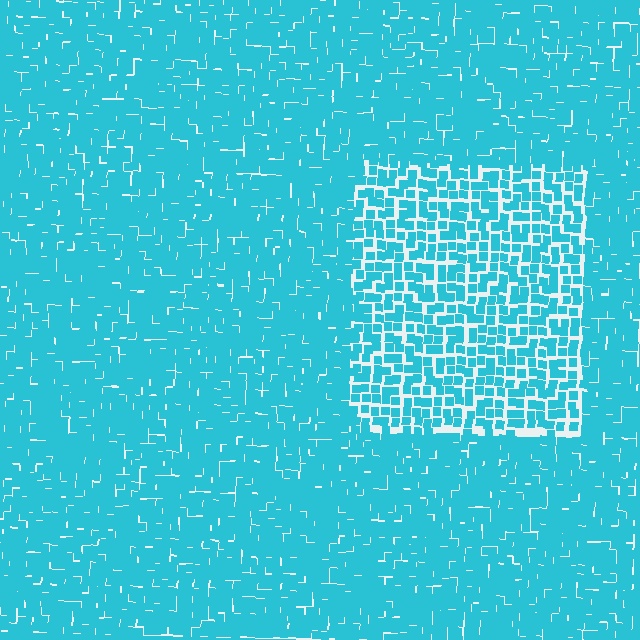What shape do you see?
I see a rectangle.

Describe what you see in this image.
The image contains small cyan elements arranged at two different densities. A rectangle-shaped region is visible where the elements are less densely packed than the surrounding area.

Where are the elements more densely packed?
The elements are more densely packed outside the rectangle boundary.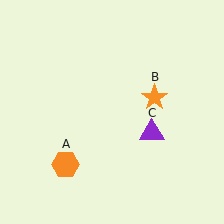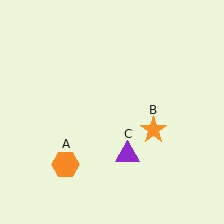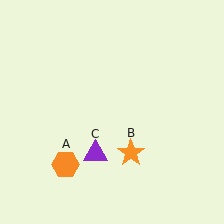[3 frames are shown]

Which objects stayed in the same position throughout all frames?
Orange hexagon (object A) remained stationary.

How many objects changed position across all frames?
2 objects changed position: orange star (object B), purple triangle (object C).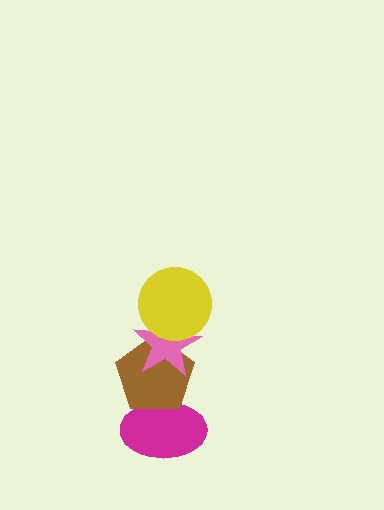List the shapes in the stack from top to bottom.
From top to bottom: the yellow circle, the pink star, the brown pentagon, the magenta ellipse.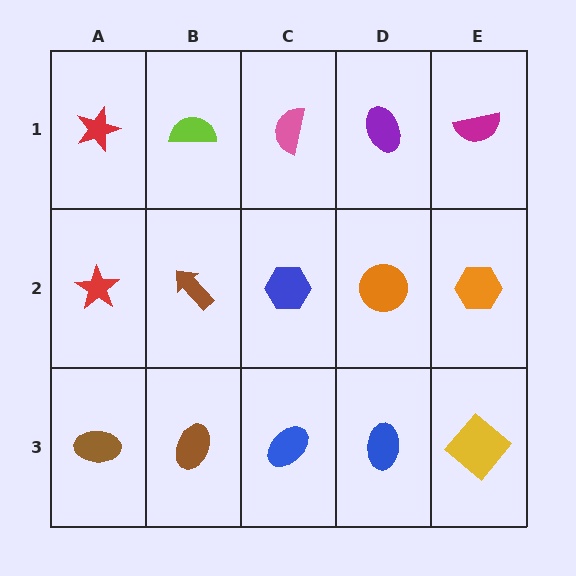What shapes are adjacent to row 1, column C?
A blue hexagon (row 2, column C), a lime semicircle (row 1, column B), a purple ellipse (row 1, column D).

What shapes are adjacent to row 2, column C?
A pink semicircle (row 1, column C), a blue ellipse (row 3, column C), a brown arrow (row 2, column B), an orange circle (row 2, column D).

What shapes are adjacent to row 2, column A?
A red star (row 1, column A), a brown ellipse (row 3, column A), a brown arrow (row 2, column B).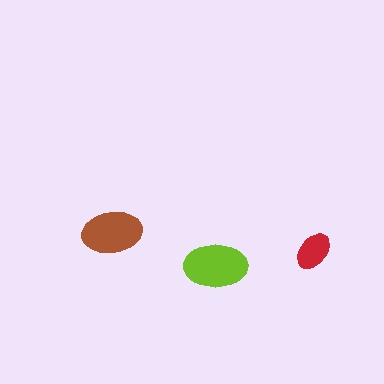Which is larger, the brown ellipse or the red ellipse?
The brown one.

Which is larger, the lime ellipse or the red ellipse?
The lime one.